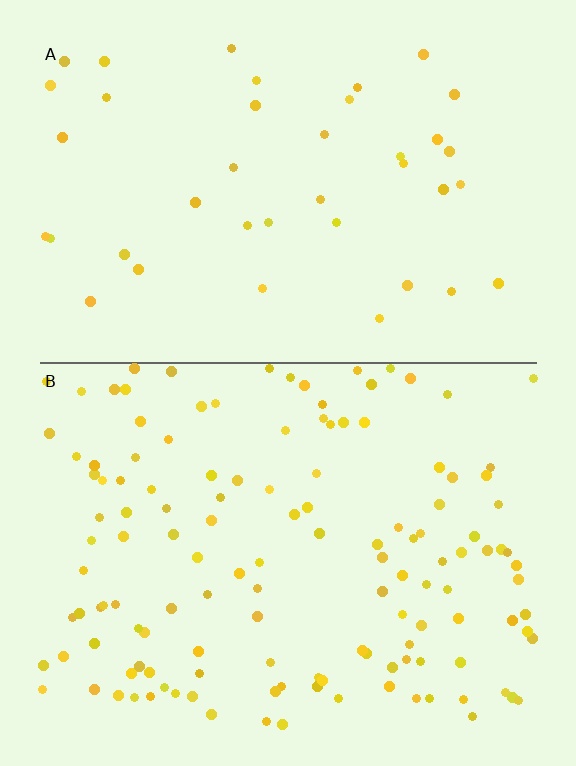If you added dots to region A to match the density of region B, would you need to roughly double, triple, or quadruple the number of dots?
Approximately triple.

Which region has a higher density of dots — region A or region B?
B (the bottom).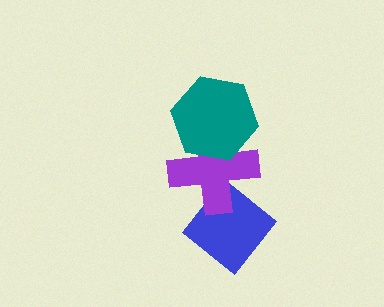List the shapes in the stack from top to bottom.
From top to bottom: the teal hexagon, the purple cross, the blue diamond.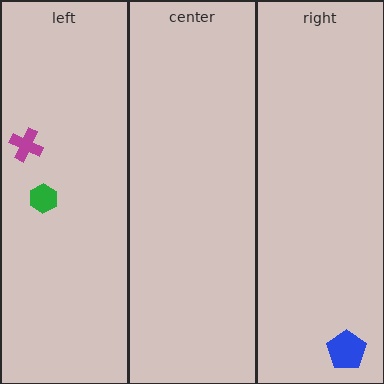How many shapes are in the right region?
1.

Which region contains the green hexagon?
The left region.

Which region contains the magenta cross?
The left region.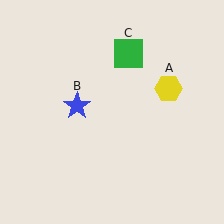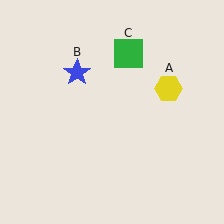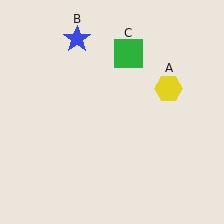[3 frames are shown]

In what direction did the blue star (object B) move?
The blue star (object B) moved up.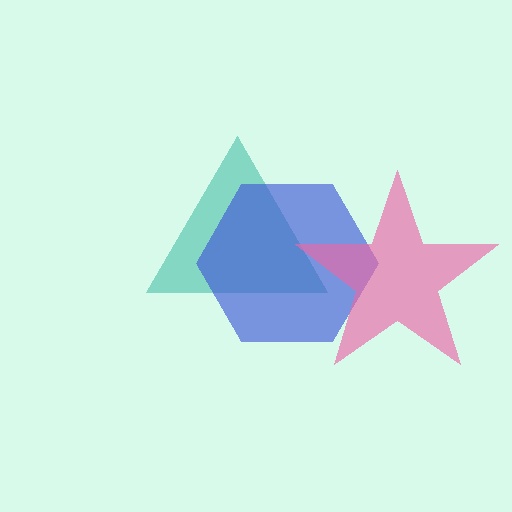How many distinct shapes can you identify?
There are 3 distinct shapes: a teal triangle, a blue hexagon, a pink star.